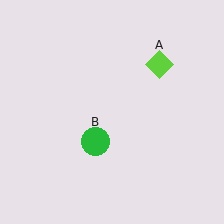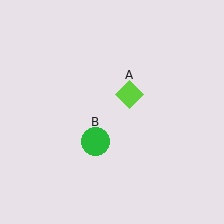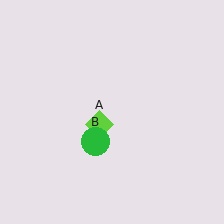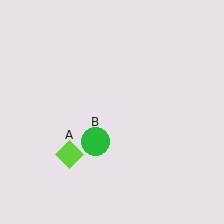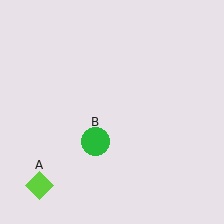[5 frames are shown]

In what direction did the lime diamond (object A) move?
The lime diamond (object A) moved down and to the left.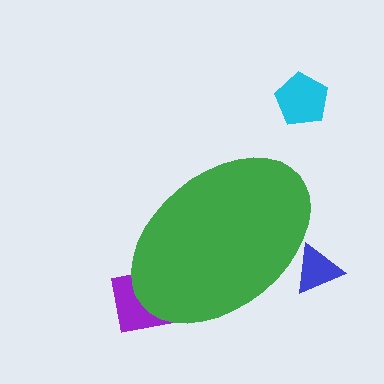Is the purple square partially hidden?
Yes, the purple square is partially hidden behind the green ellipse.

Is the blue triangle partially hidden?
Yes, the blue triangle is partially hidden behind the green ellipse.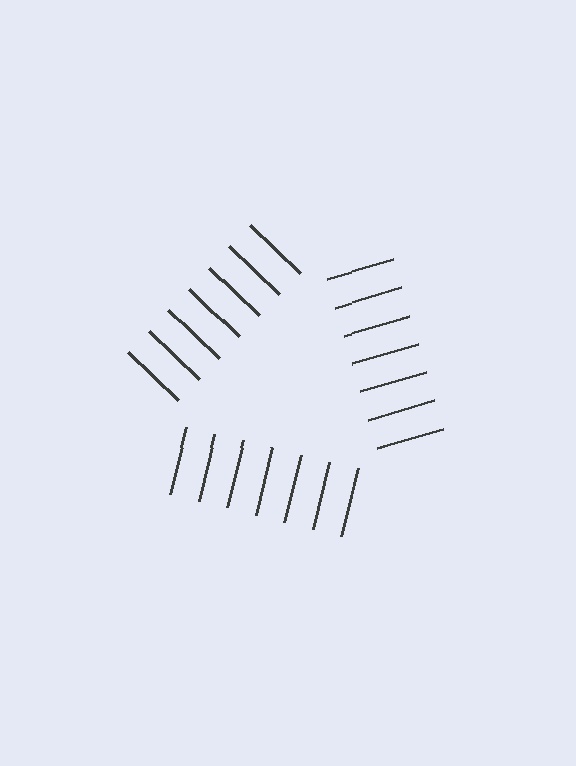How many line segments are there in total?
21 — 7 along each of the 3 edges.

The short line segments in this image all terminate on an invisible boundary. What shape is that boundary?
An illusory triangle — the line segments terminate on its edges but no continuous stroke is drawn.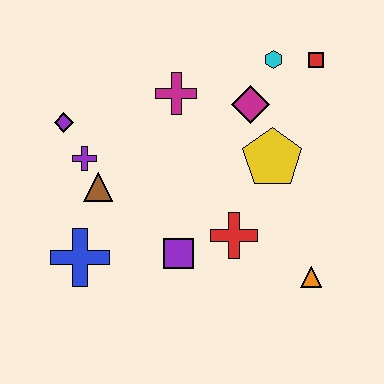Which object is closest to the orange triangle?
The red cross is closest to the orange triangle.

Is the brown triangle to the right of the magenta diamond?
No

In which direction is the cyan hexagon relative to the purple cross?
The cyan hexagon is to the right of the purple cross.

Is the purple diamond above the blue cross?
Yes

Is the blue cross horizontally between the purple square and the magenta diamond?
No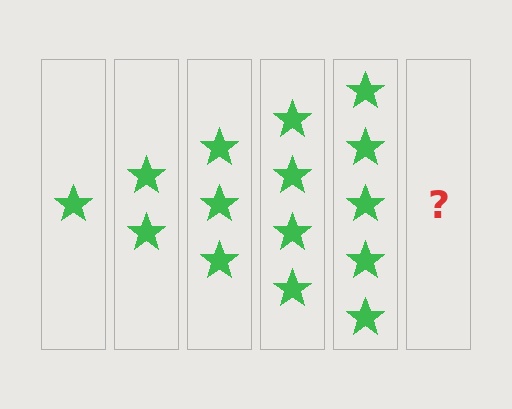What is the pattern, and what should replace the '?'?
The pattern is that each step adds one more star. The '?' should be 6 stars.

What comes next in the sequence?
The next element should be 6 stars.